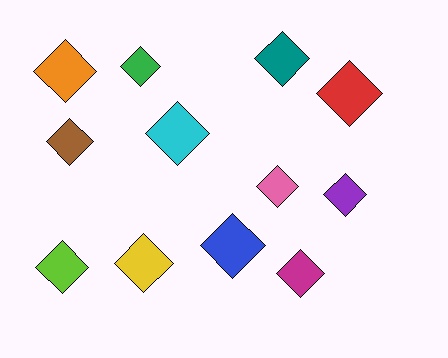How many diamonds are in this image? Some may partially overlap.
There are 12 diamonds.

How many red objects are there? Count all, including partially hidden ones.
There is 1 red object.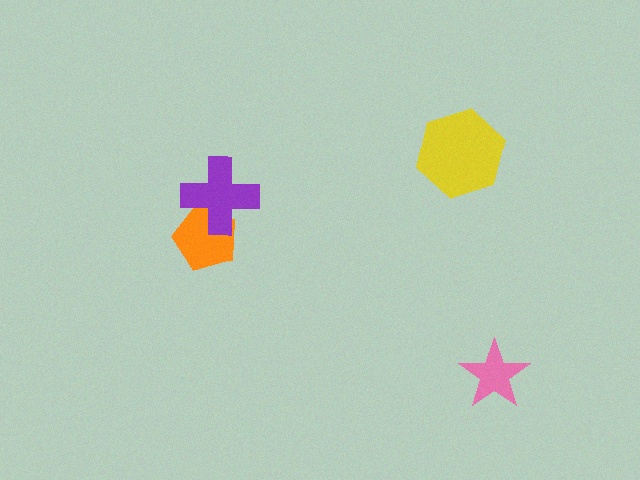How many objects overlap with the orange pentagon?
1 object overlaps with the orange pentagon.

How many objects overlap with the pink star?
0 objects overlap with the pink star.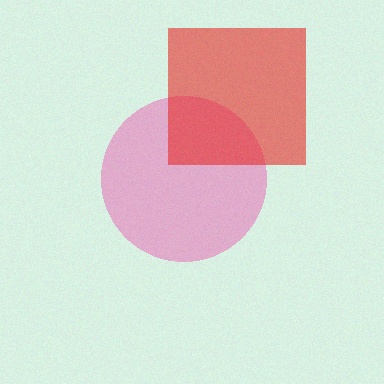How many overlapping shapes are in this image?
There are 2 overlapping shapes in the image.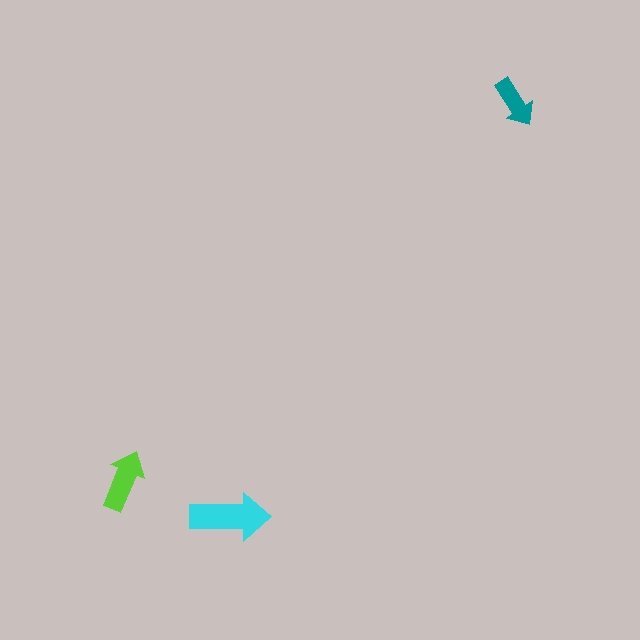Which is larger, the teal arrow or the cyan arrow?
The cyan one.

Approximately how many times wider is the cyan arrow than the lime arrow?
About 1.5 times wider.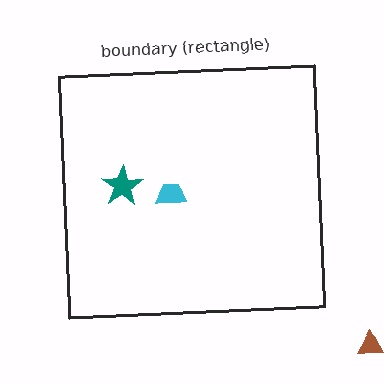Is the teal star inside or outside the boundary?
Inside.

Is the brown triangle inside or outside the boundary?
Outside.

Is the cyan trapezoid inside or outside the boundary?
Inside.